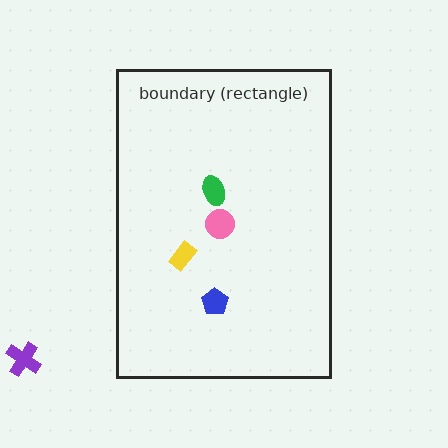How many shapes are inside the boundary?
4 inside, 1 outside.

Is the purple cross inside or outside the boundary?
Outside.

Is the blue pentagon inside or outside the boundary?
Inside.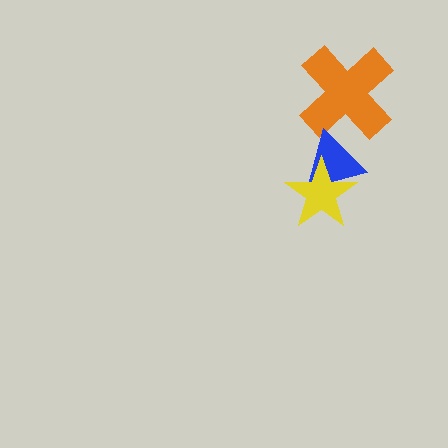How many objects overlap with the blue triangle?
2 objects overlap with the blue triangle.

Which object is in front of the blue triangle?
The yellow star is in front of the blue triangle.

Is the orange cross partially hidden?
Yes, it is partially covered by another shape.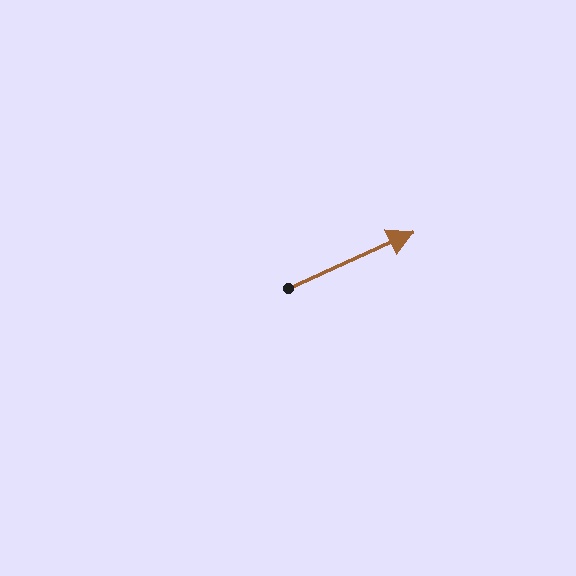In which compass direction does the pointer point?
Northeast.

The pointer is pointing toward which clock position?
Roughly 2 o'clock.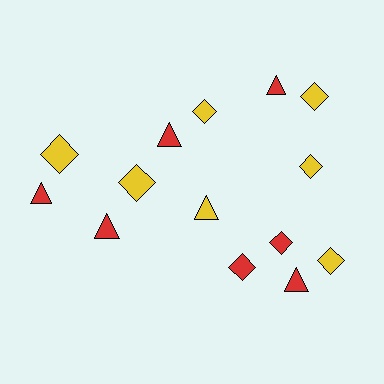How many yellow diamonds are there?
There are 6 yellow diamonds.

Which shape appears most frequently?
Diamond, with 8 objects.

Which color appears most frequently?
Red, with 7 objects.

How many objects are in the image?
There are 14 objects.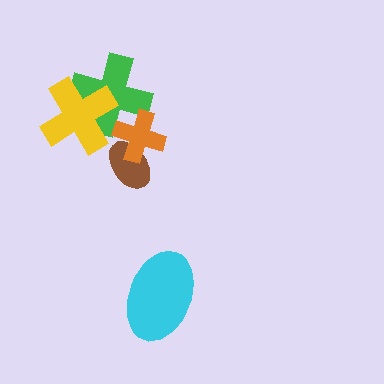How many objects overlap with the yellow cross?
1 object overlaps with the yellow cross.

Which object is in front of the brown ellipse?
The orange cross is in front of the brown ellipse.